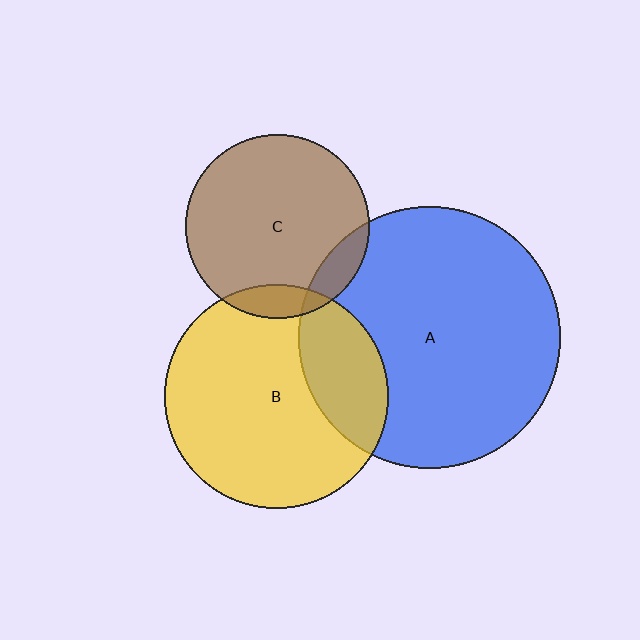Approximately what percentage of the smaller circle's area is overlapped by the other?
Approximately 10%.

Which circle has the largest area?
Circle A (blue).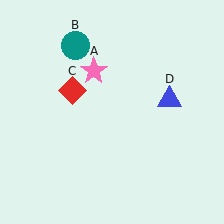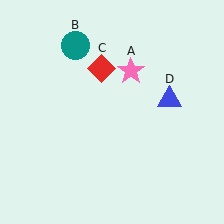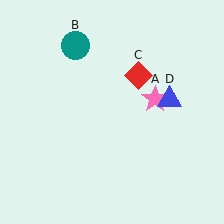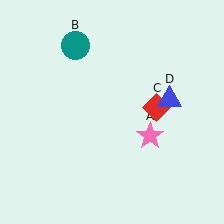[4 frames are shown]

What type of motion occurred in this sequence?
The pink star (object A), red diamond (object C) rotated clockwise around the center of the scene.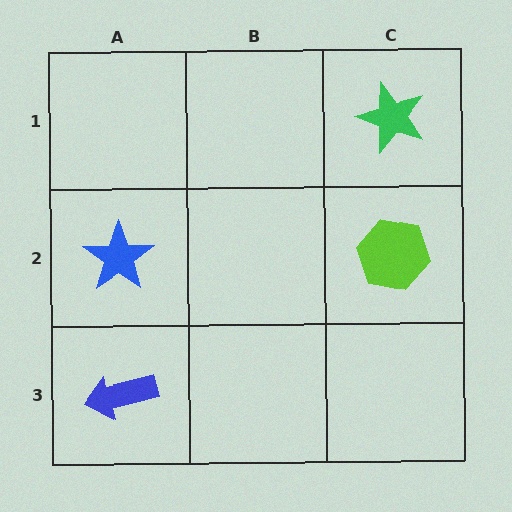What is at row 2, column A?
A blue star.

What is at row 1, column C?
A green star.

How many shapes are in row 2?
2 shapes.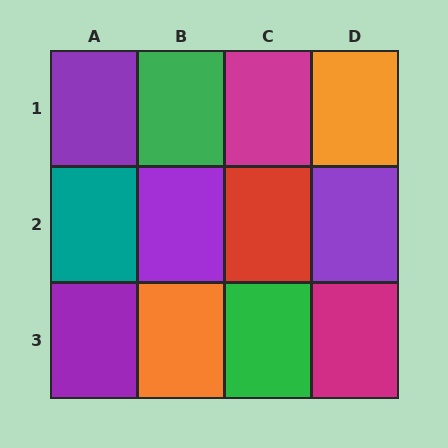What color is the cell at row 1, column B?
Green.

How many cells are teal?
1 cell is teal.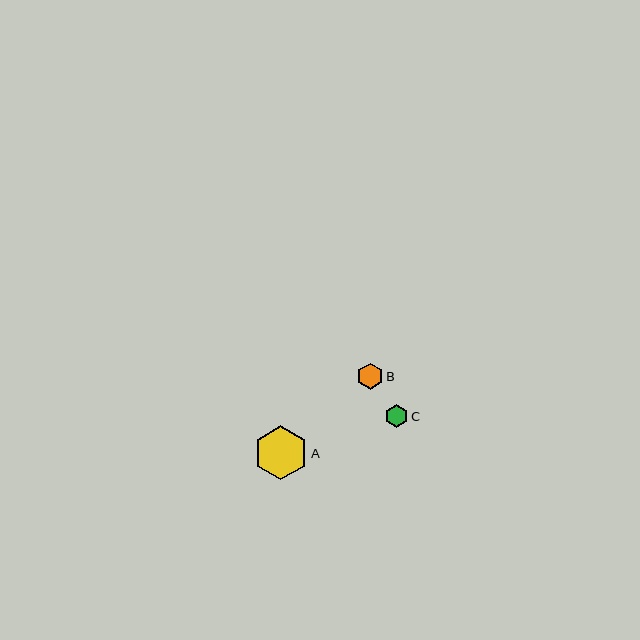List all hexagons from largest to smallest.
From largest to smallest: A, B, C.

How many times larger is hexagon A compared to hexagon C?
Hexagon A is approximately 2.3 times the size of hexagon C.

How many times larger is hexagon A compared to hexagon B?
Hexagon A is approximately 2.1 times the size of hexagon B.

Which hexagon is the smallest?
Hexagon C is the smallest with a size of approximately 23 pixels.